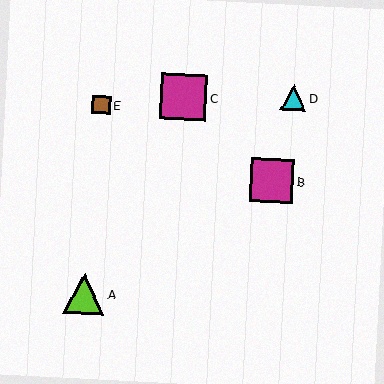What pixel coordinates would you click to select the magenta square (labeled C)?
Click at (184, 97) to select the magenta square C.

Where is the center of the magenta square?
The center of the magenta square is at (272, 181).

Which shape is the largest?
The magenta square (labeled C) is the largest.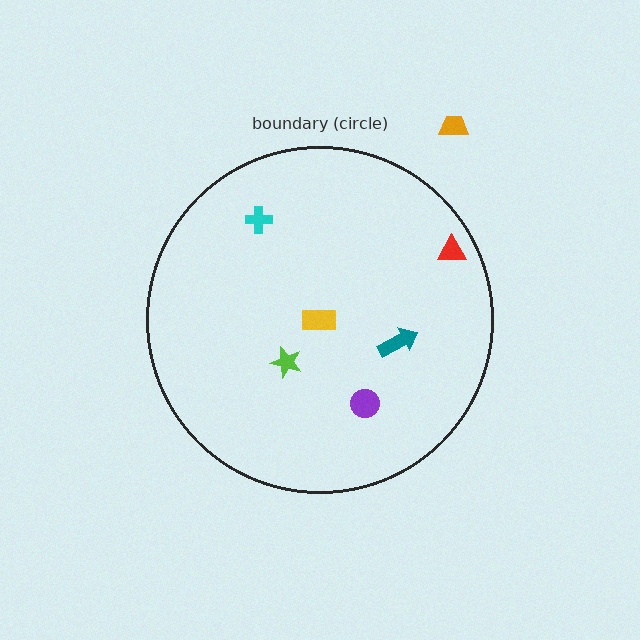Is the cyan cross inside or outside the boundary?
Inside.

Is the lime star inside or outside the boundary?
Inside.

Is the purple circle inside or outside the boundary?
Inside.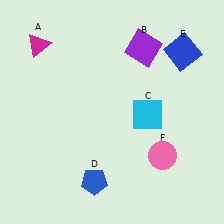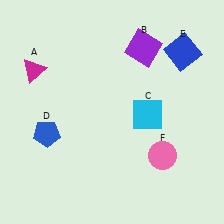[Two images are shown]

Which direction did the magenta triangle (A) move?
The magenta triangle (A) moved down.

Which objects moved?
The objects that moved are: the magenta triangle (A), the blue pentagon (D).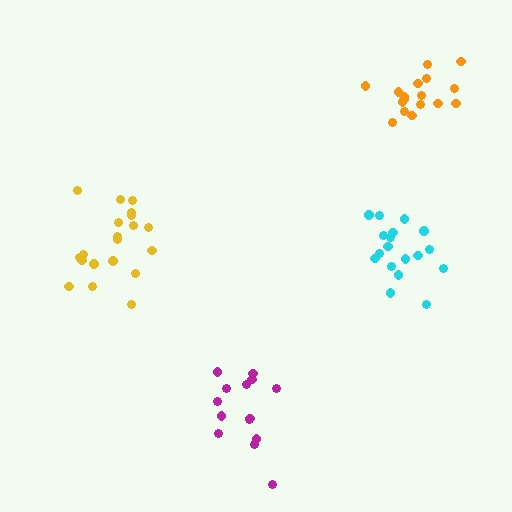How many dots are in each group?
Group 1: 18 dots, Group 2: 14 dots, Group 3: 20 dots, Group 4: 17 dots (69 total).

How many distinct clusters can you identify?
There are 4 distinct clusters.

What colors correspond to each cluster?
The clusters are colored: cyan, magenta, yellow, orange.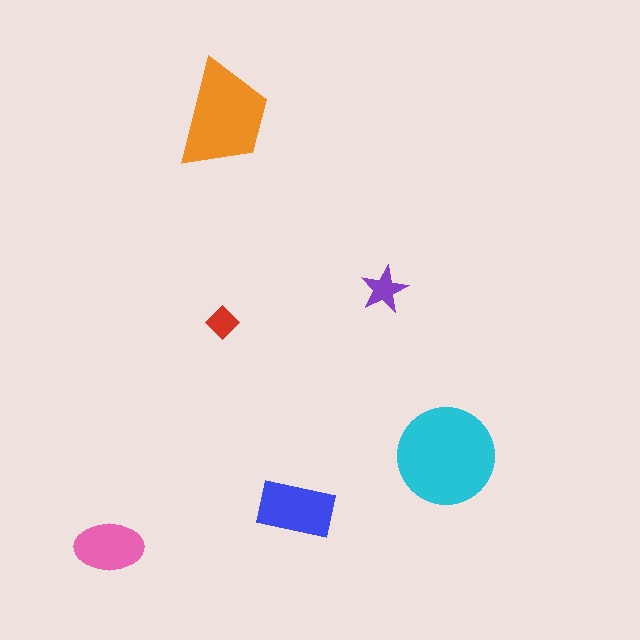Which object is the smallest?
The red diamond.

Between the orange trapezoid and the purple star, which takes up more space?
The orange trapezoid.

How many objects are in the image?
There are 6 objects in the image.